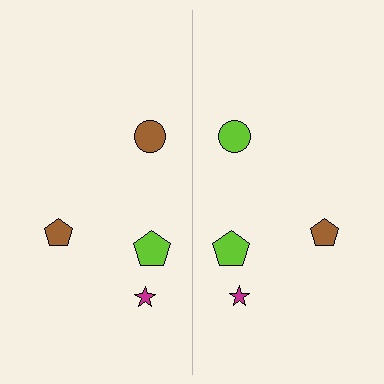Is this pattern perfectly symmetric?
No, the pattern is not perfectly symmetric. The lime circle on the right side breaks the symmetry — its mirror counterpart is brown.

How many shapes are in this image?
There are 8 shapes in this image.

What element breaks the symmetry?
The lime circle on the right side breaks the symmetry — its mirror counterpart is brown.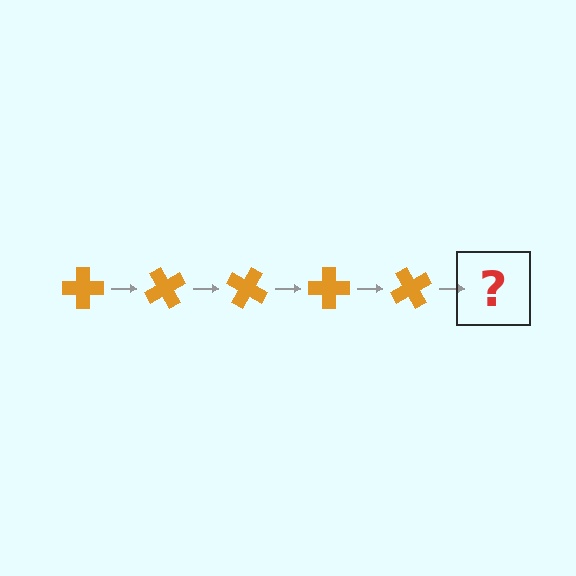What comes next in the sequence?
The next element should be an orange cross rotated 300 degrees.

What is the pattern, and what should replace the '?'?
The pattern is that the cross rotates 60 degrees each step. The '?' should be an orange cross rotated 300 degrees.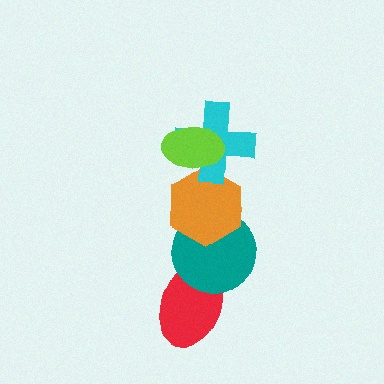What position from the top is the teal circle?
The teal circle is 4th from the top.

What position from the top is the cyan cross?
The cyan cross is 2nd from the top.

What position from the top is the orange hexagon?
The orange hexagon is 3rd from the top.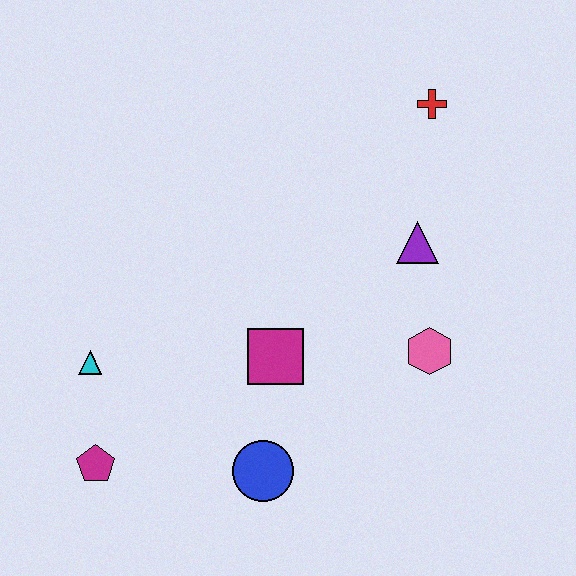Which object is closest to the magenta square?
The blue circle is closest to the magenta square.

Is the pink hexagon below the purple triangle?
Yes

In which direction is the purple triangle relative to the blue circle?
The purple triangle is above the blue circle.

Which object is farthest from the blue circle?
The red cross is farthest from the blue circle.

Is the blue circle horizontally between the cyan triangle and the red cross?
Yes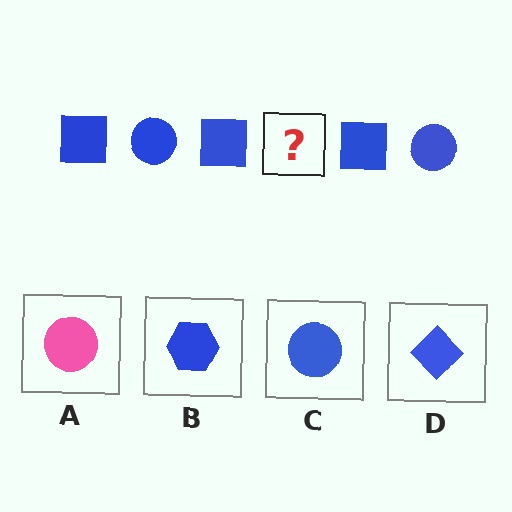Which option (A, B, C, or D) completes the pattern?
C.